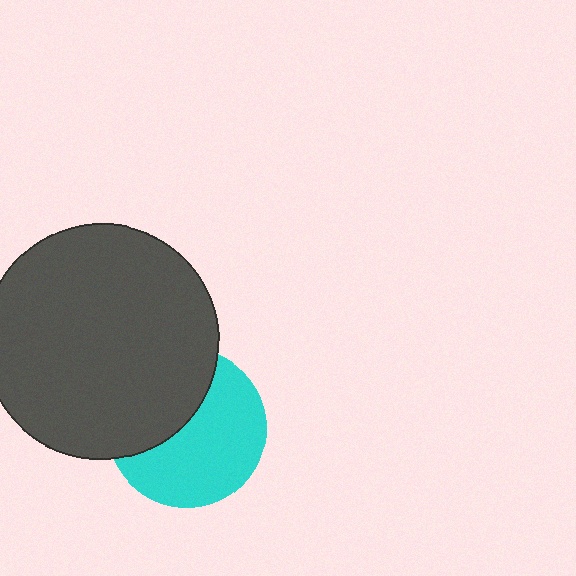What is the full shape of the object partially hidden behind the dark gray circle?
The partially hidden object is a cyan circle.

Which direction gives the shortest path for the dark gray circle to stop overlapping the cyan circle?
Moving toward the upper-left gives the shortest separation.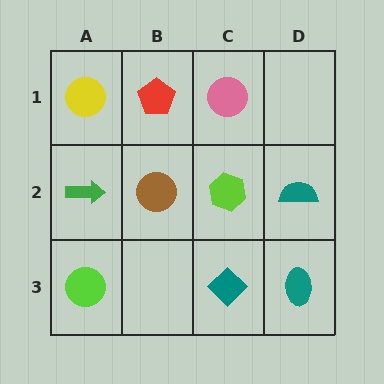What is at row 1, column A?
A yellow circle.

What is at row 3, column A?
A lime circle.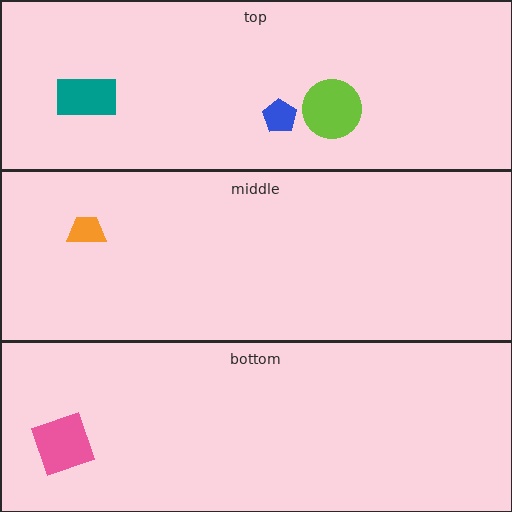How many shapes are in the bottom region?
1.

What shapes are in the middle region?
The orange trapezoid.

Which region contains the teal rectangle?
The top region.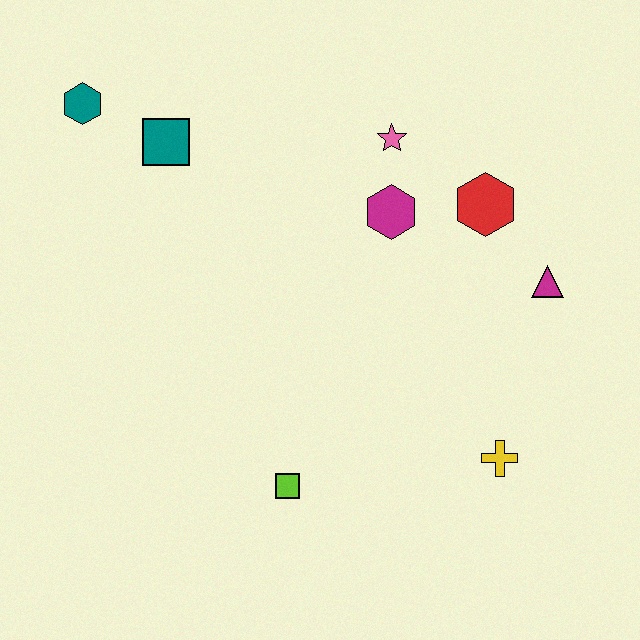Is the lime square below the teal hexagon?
Yes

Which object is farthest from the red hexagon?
The teal hexagon is farthest from the red hexagon.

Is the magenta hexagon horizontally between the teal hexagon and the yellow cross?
Yes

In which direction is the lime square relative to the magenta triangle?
The lime square is to the left of the magenta triangle.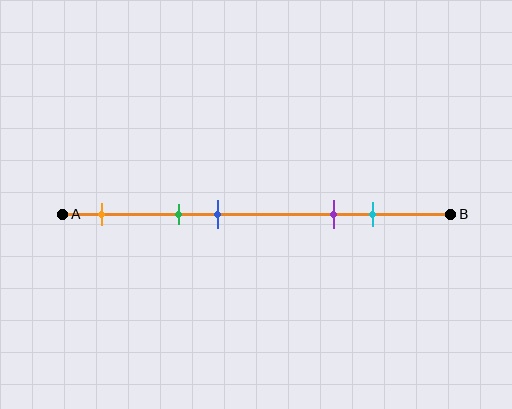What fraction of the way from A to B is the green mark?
The green mark is approximately 30% (0.3) of the way from A to B.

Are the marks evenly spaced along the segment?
No, the marks are not evenly spaced.